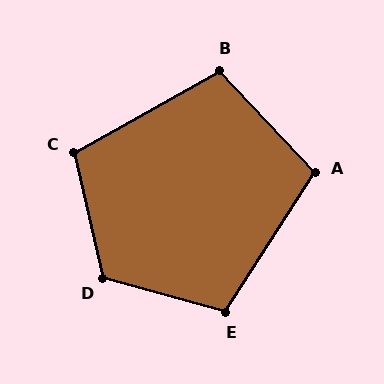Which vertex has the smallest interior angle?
B, at approximately 104 degrees.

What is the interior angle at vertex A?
Approximately 104 degrees (obtuse).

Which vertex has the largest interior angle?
D, at approximately 118 degrees.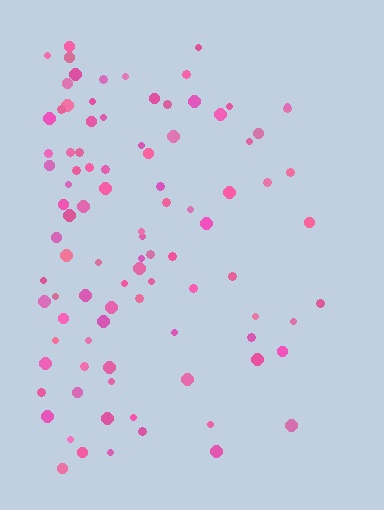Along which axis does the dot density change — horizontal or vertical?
Horizontal.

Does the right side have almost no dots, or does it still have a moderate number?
Still a moderate number, just noticeably fewer than the left.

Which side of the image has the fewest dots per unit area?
The right.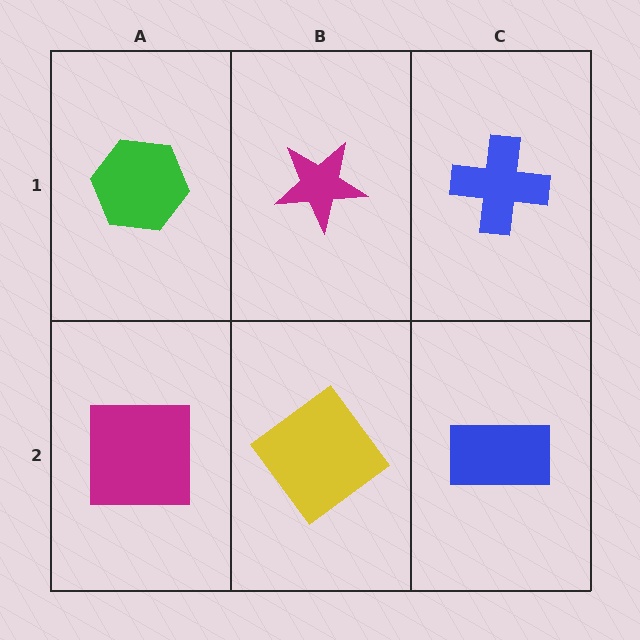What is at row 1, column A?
A green hexagon.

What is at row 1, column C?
A blue cross.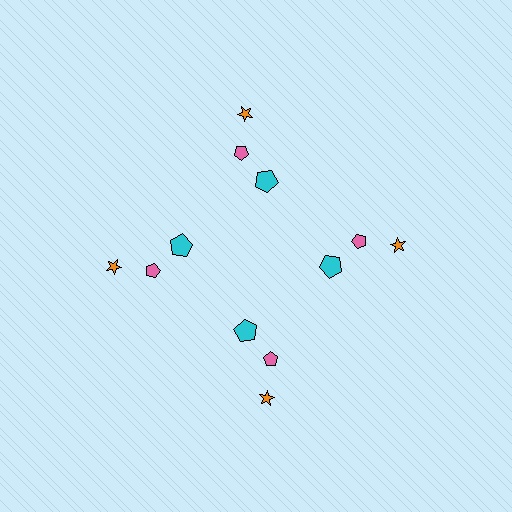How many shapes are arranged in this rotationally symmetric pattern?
There are 12 shapes, arranged in 4 groups of 3.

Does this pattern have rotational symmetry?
Yes, this pattern has 4-fold rotational symmetry. It looks the same after rotating 90 degrees around the center.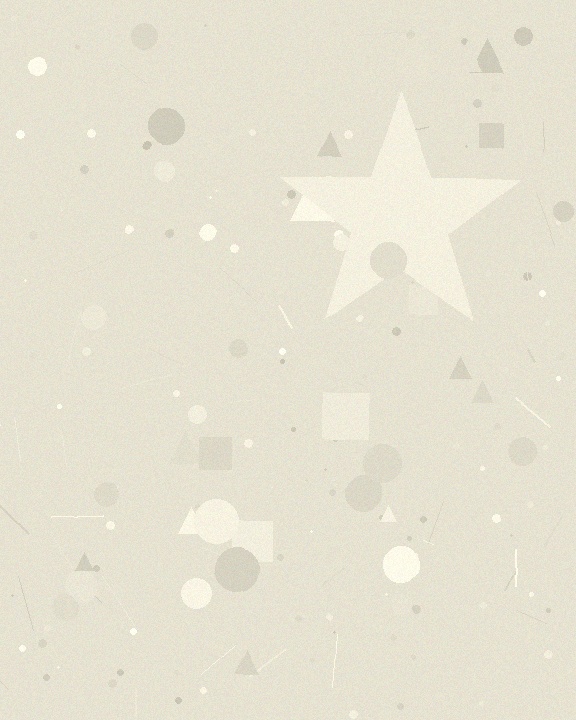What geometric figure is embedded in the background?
A star is embedded in the background.